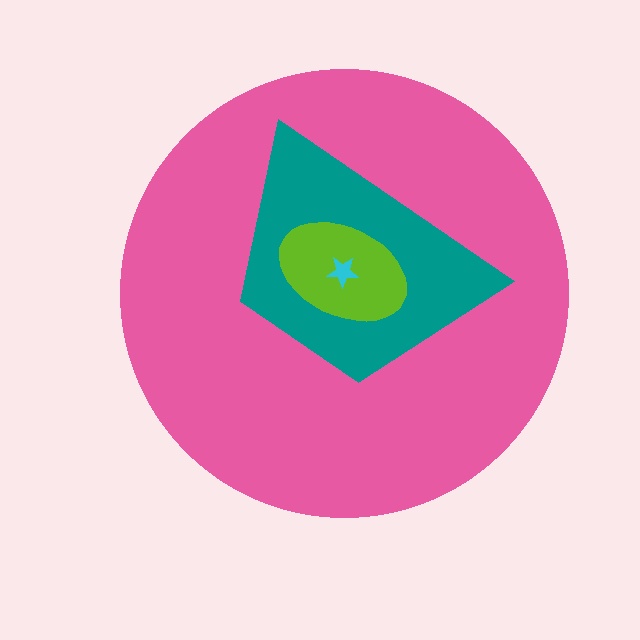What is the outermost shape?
The pink circle.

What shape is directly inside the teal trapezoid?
The lime ellipse.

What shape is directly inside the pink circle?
The teal trapezoid.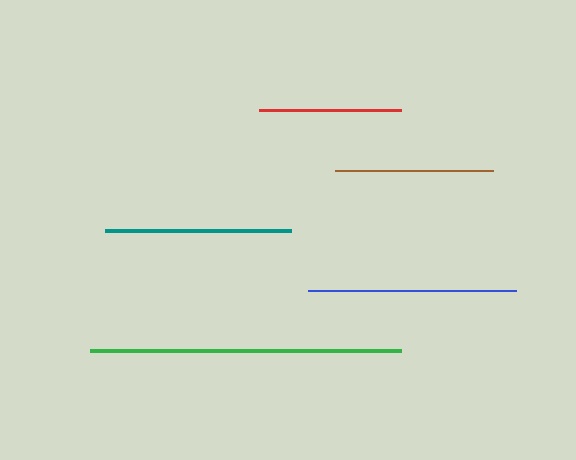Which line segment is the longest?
The green line is the longest at approximately 311 pixels.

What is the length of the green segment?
The green segment is approximately 311 pixels long.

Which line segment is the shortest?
The red line is the shortest at approximately 141 pixels.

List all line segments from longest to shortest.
From longest to shortest: green, blue, teal, brown, red.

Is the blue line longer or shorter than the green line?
The green line is longer than the blue line.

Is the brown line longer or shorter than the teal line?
The teal line is longer than the brown line.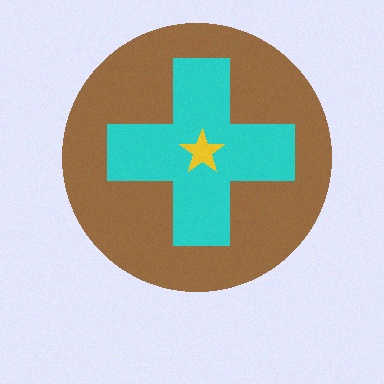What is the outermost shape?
The brown circle.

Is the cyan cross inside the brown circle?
Yes.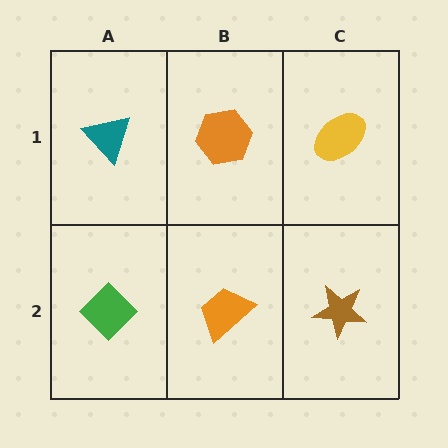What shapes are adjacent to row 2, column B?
An orange hexagon (row 1, column B), a green diamond (row 2, column A), a brown star (row 2, column C).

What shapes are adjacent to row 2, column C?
A yellow ellipse (row 1, column C), an orange trapezoid (row 2, column B).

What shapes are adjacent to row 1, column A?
A green diamond (row 2, column A), an orange hexagon (row 1, column B).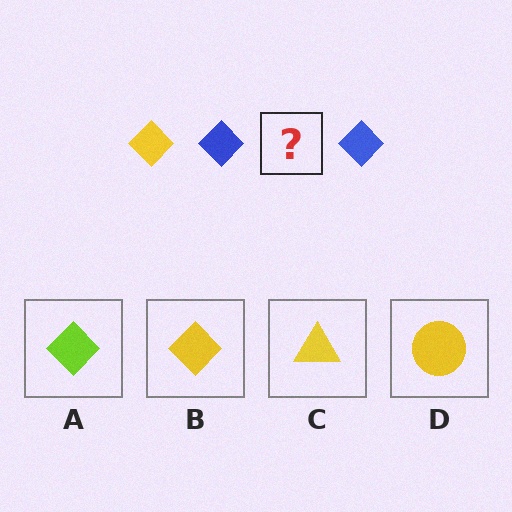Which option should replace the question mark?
Option B.